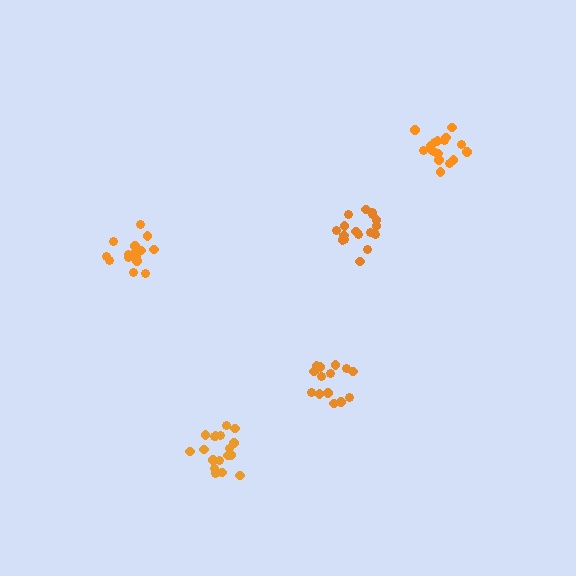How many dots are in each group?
Group 1: 18 dots, Group 2: 14 dots, Group 3: 16 dots, Group 4: 17 dots, Group 5: 17 dots (82 total).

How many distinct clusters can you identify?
There are 5 distinct clusters.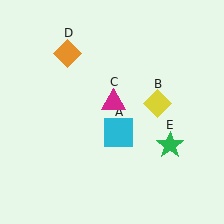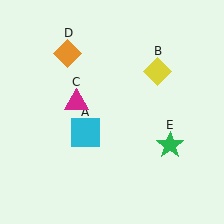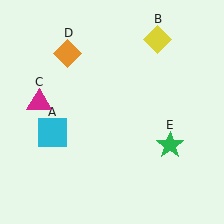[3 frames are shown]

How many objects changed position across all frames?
3 objects changed position: cyan square (object A), yellow diamond (object B), magenta triangle (object C).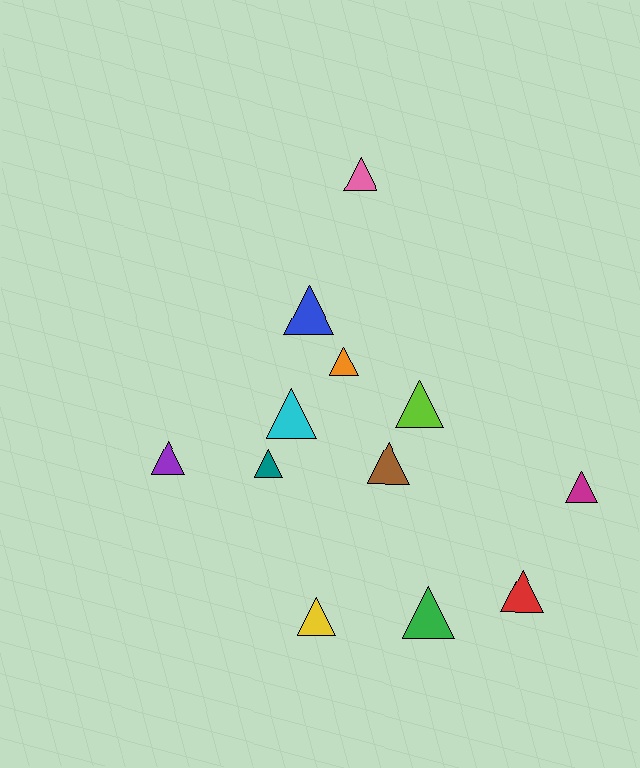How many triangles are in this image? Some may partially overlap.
There are 12 triangles.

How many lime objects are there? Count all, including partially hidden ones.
There is 1 lime object.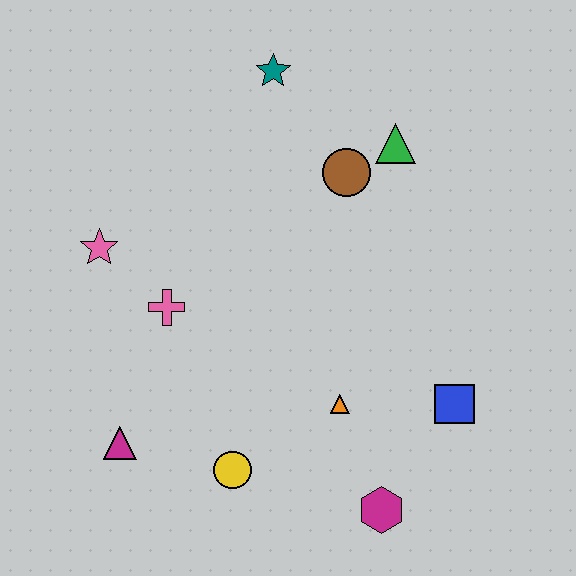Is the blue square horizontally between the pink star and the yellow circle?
No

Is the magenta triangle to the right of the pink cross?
No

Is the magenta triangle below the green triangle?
Yes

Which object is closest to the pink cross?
The pink star is closest to the pink cross.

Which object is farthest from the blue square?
The pink star is farthest from the blue square.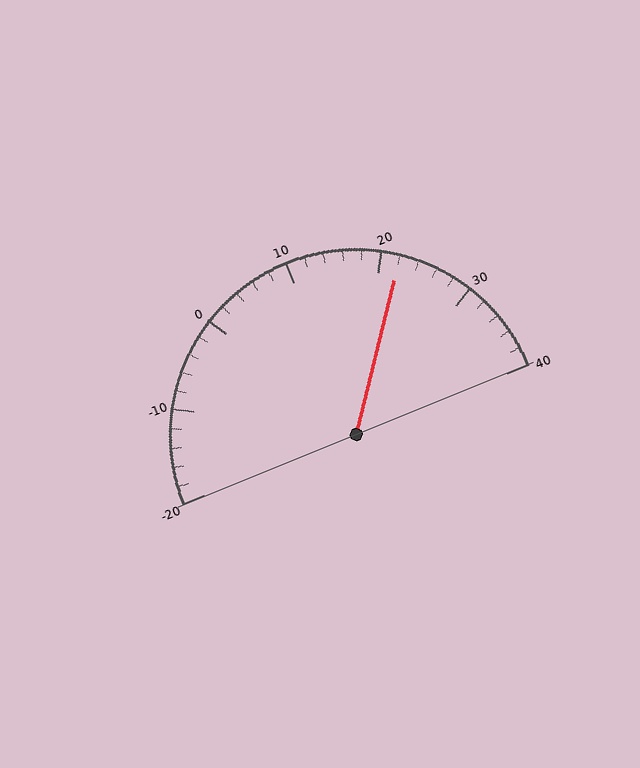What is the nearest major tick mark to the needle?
The nearest major tick mark is 20.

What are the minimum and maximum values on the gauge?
The gauge ranges from -20 to 40.